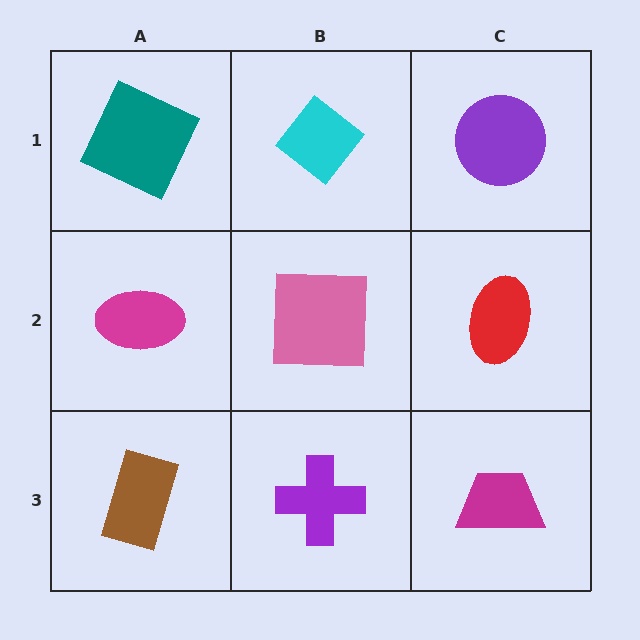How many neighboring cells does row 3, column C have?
2.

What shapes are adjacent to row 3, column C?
A red ellipse (row 2, column C), a purple cross (row 3, column B).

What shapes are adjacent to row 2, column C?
A purple circle (row 1, column C), a magenta trapezoid (row 3, column C), a pink square (row 2, column B).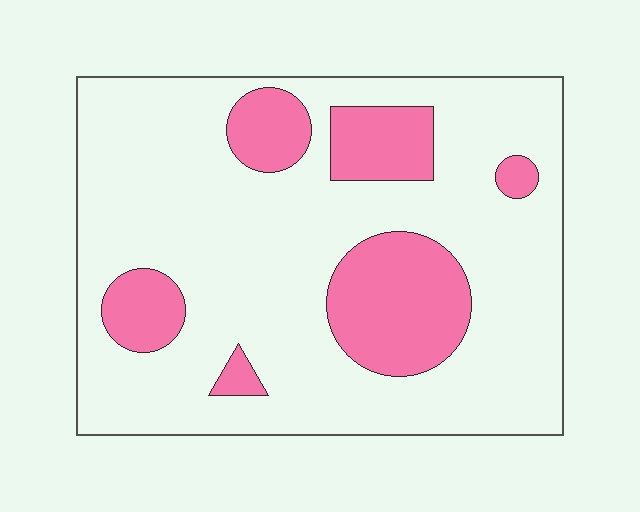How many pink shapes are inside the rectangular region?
6.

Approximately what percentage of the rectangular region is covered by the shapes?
Approximately 20%.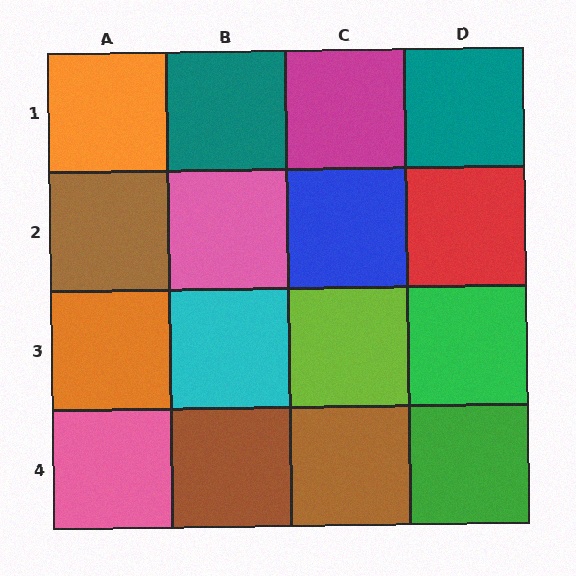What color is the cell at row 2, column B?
Pink.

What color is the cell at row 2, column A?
Brown.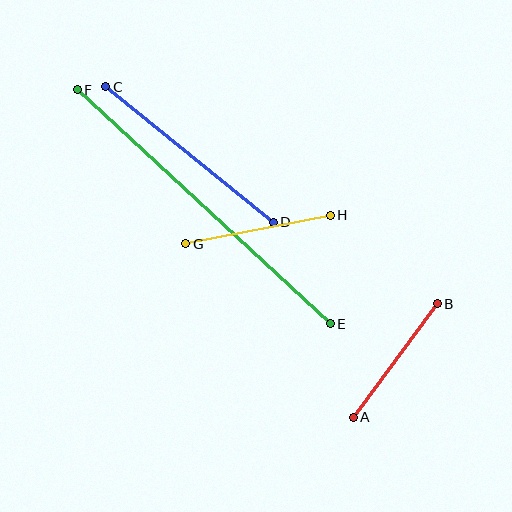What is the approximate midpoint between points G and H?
The midpoint is at approximately (258, 230) pixels.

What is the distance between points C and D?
The distance is approximately 215 pixels.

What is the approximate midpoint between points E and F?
The midpoint is at approximately (204, 207) pixels.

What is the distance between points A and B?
The distance is approximately 141 pixels.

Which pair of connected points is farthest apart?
Points E and F are farthest apart.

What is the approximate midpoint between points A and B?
The midpoint is at approximately (395, 361) pixels.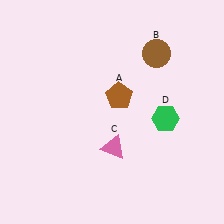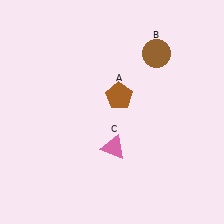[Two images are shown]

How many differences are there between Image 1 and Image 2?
There is 1 difference between the two images.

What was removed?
The green hexagon (D) was removed in Image 2.